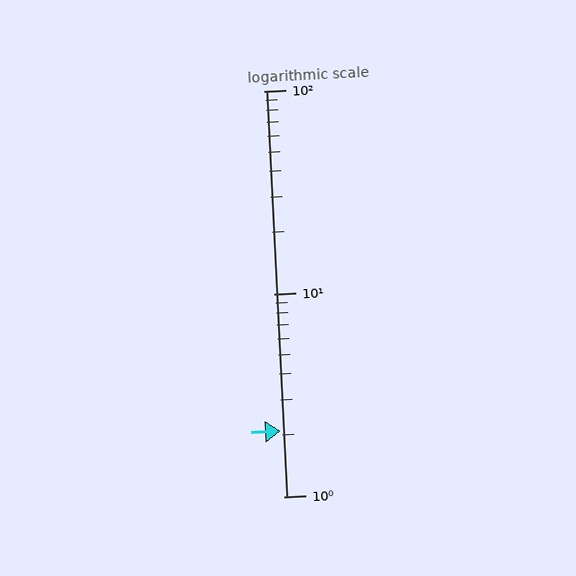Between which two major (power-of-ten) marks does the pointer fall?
The pointer is between 1 and 10.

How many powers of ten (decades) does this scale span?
The scale spans 2 decades, from 1 to 100.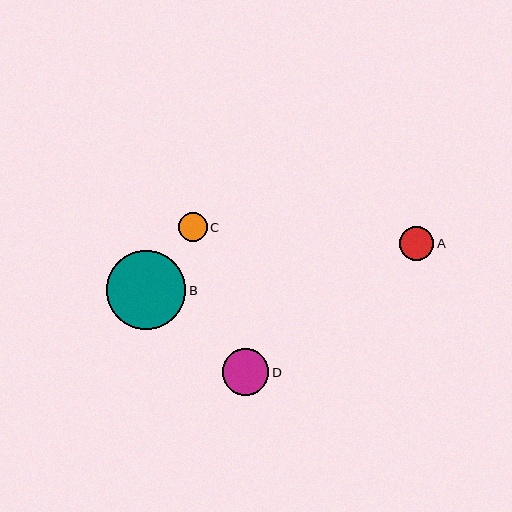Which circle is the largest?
Circle B is the largest with a size of approximately 79 pixels.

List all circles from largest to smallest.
From largest to smallest: B, D, A, C.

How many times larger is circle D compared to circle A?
Circle D is approximately 1.4 times the size of circle A.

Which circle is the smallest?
Circle C is the smallest with a size of approximately 28 pixels.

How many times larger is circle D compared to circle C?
Circle D is approximately 1.6 times the size of circle C.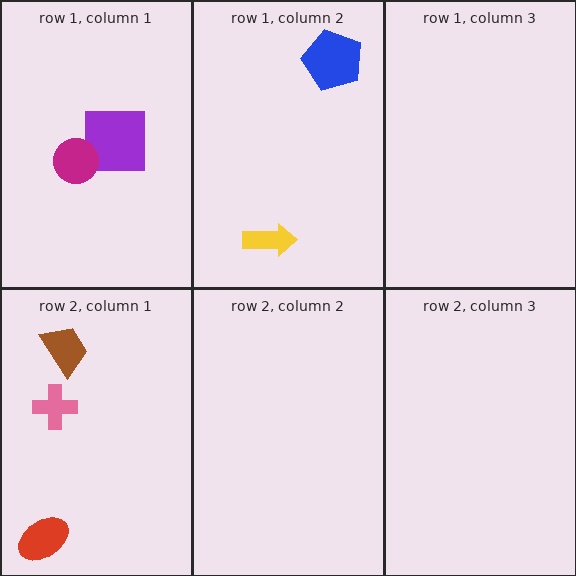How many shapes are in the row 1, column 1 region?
2.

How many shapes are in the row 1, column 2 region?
2.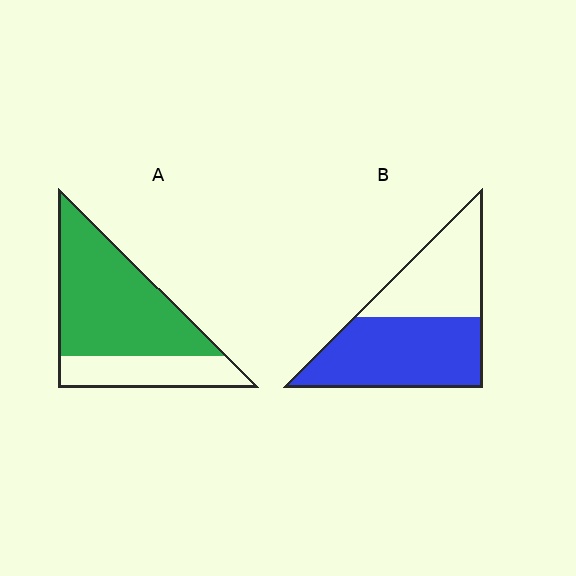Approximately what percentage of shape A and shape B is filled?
A is approximately 70% and B is approximately 60%.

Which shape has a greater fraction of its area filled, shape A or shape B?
Shape A.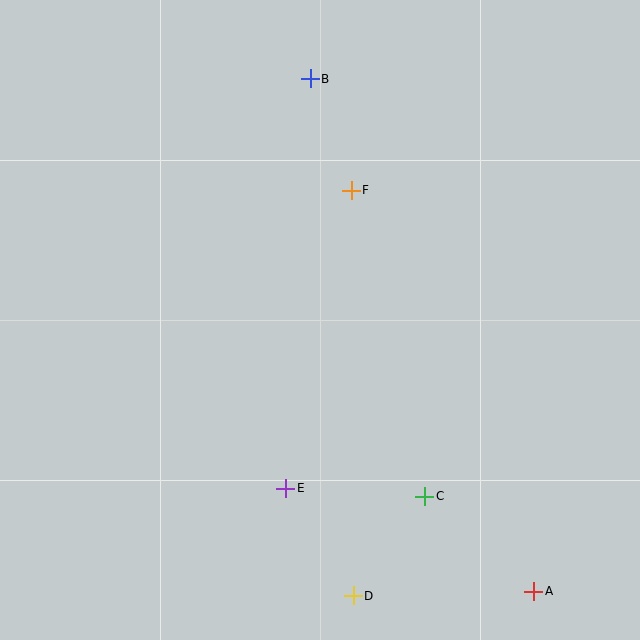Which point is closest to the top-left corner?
Point B is closest to the top-left corner.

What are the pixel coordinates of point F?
Point F is at (351, 190).